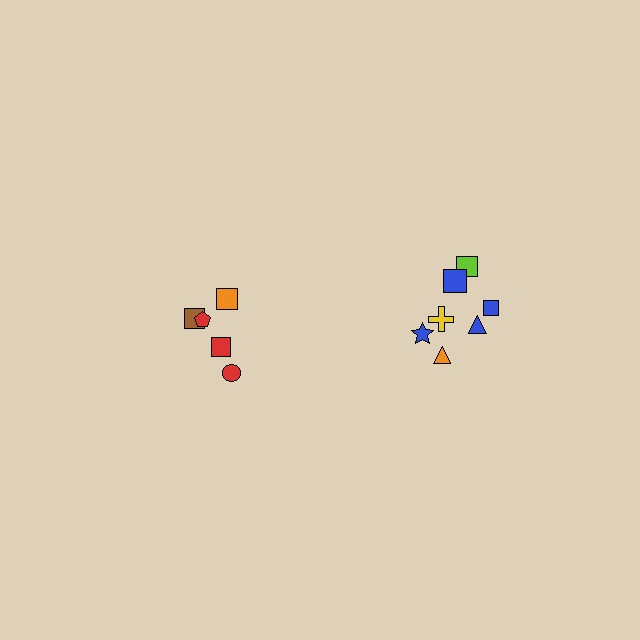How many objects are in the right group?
There are 7 objects.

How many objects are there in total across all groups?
There are 12 objects.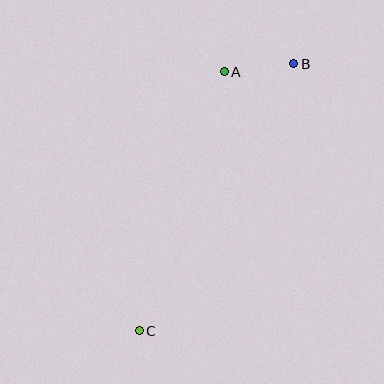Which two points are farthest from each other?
Points B and C are farthest from each other.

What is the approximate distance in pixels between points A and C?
The distance between A and C is approximately 273 pixels.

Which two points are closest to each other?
Points A and B are closest to each other.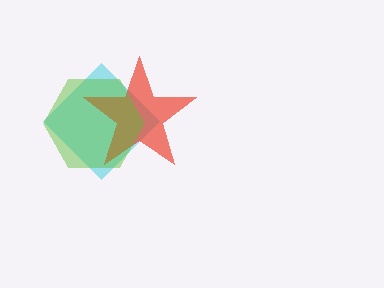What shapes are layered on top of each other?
The layered shapes are: a cyan diamond, a red star, a lime hexagon.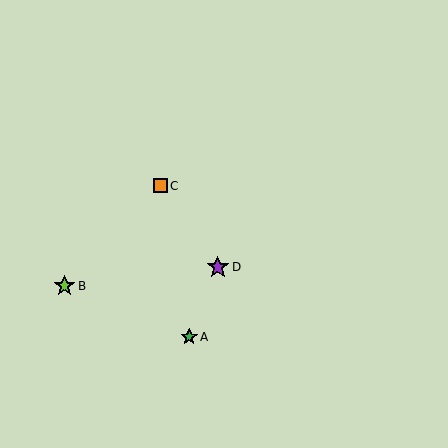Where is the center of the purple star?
The center of the purple star is at (218, 267).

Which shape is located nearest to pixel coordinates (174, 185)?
The orange square (labeled C) at (160, 186) is nearest to that location.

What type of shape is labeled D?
Shape D is a purple star.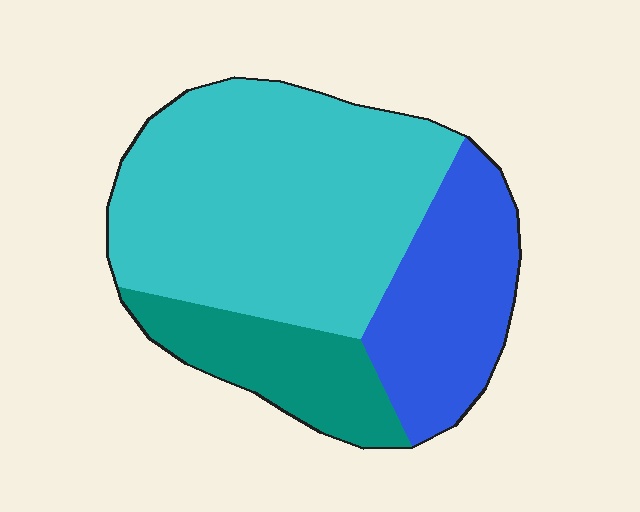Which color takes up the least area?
Teal, at roughly 20%.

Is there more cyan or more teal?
Cyan.